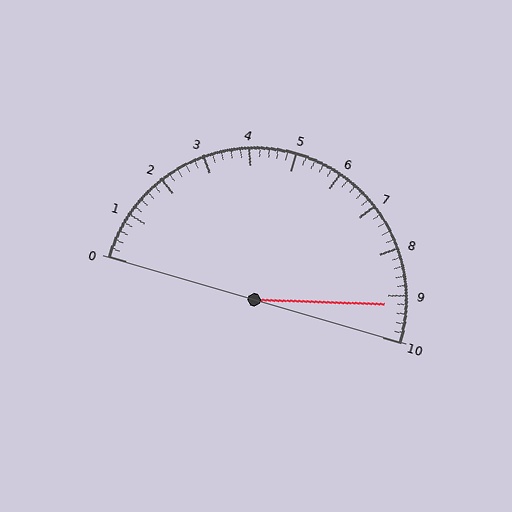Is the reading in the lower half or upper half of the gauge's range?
The reading is in the upper half of the range (0 to 10).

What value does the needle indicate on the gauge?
The needle indicates approximately 9.2.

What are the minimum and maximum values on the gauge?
The gauge ranges from 0 to 10.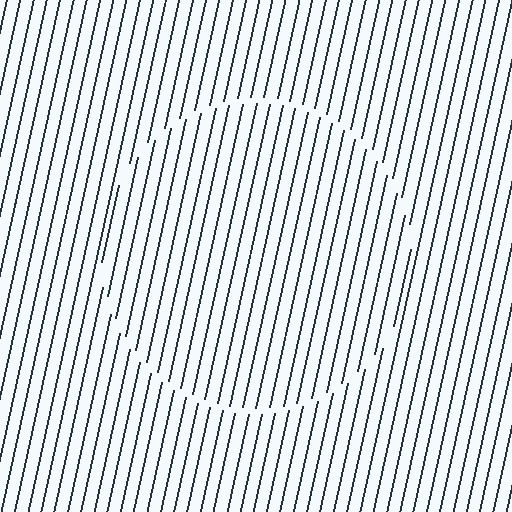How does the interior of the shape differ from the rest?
The interior of the shape contains the same grating, shifted by half a period — the contour is defined by the phase discontinuity where line-ends from the inner and outer gratings abut.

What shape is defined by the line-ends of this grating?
An illusory circle. The interior of the shape contains the same grating, shifted by half a period — the contour is defined by the phase discontinuity where line-ends from the inner and outer gratings abut.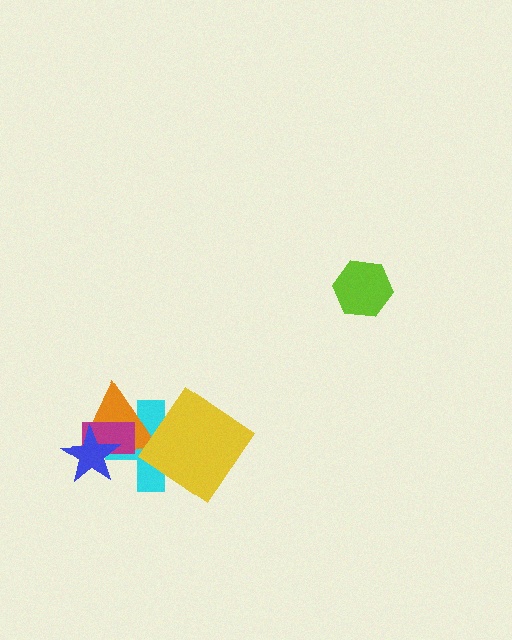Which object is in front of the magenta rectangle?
The blue star is in front of the magenta rectangle.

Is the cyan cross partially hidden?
Yes, it is partially covered by another shape.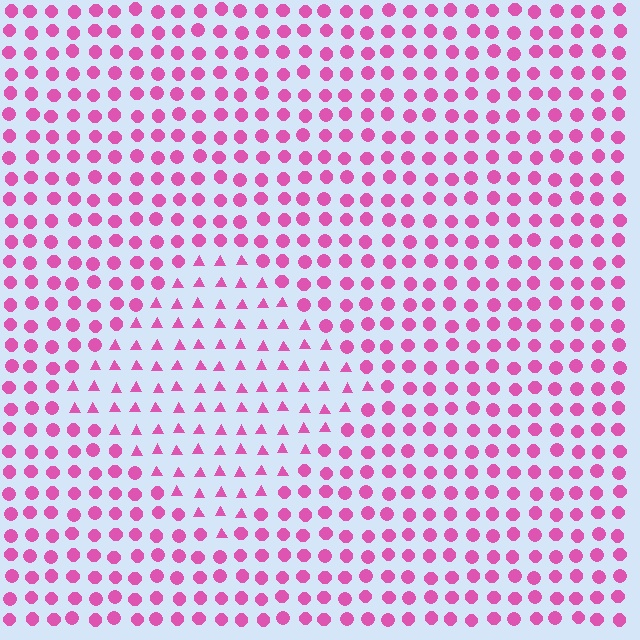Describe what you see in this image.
The image is filled with small pink elements arranged in a uniform grid. A diamond-shaped region contains triangles, while the surrounding area contains circles. The boundary is defined purely by the change in element shape.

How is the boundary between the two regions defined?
The boundary is defined by a change in element shape: triangles inside vs. circles outside. All elements share the same color and spacing.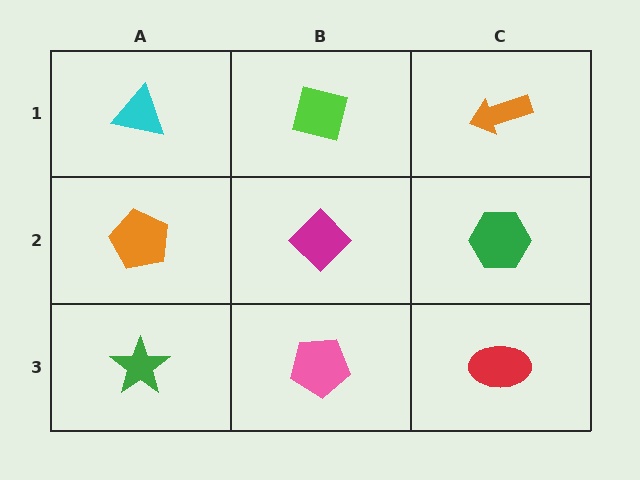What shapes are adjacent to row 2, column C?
An orange arrow (row 1, column C), a red ellipse (row 3, column C), a magenta diamond (row 2, column B).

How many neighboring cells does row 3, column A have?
2.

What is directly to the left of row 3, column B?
A green star.